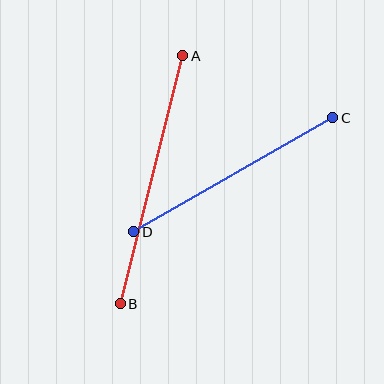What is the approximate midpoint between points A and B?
The midpoint is at approximately (152, 180) pixels.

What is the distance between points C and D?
The distance is approximately 229 pixels.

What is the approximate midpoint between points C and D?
The midpoint is at approximately (233, 175) pixels.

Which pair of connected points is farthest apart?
Points A and B are farthest apart.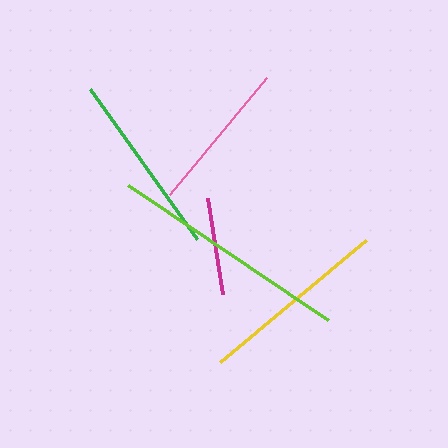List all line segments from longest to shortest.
From longest to shortest: lime, yellow, green, pink, magenta.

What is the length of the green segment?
The green segment is approximately 185 pixels long.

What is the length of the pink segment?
The pink segment is approximately 151 pixels long.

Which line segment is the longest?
The lime line is the longest at approximately 241 pixels.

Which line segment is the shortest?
The magenta line is the shortest at approximately 97 pixels.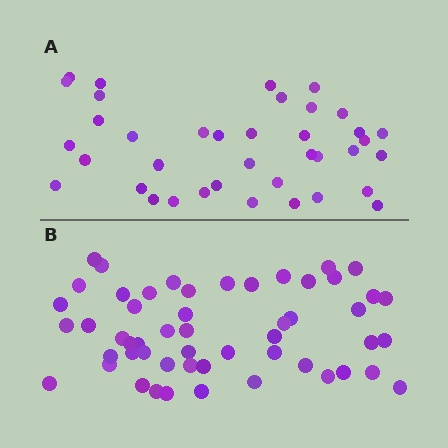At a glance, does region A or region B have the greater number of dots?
Region B (the bottom region) has more dots.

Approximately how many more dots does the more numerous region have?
Region B has approximately 15 more dots than region A.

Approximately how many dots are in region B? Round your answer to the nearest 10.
About 50 dots. (The exact count is 53, which rounds to 50.)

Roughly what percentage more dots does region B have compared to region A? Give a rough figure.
About 40% more.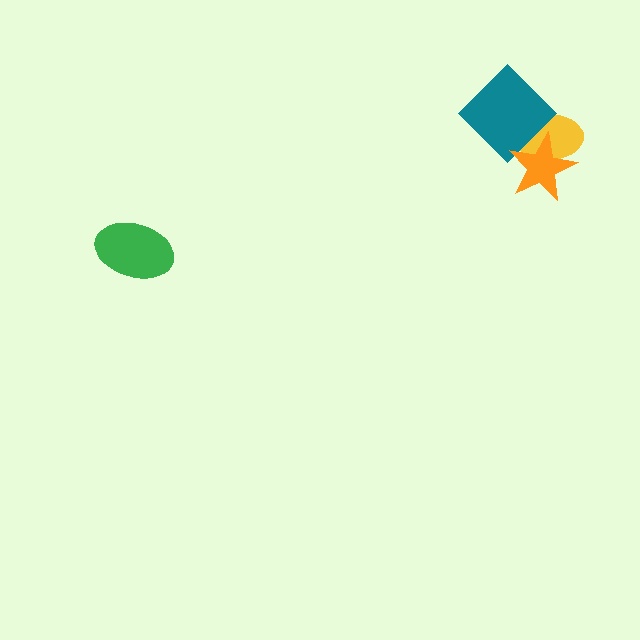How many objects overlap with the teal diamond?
2 objects overlap with the teal diamond.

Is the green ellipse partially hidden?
No, no other shape covers it.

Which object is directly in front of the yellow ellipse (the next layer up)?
The teal diamond is directly in front of the yellow ellipse.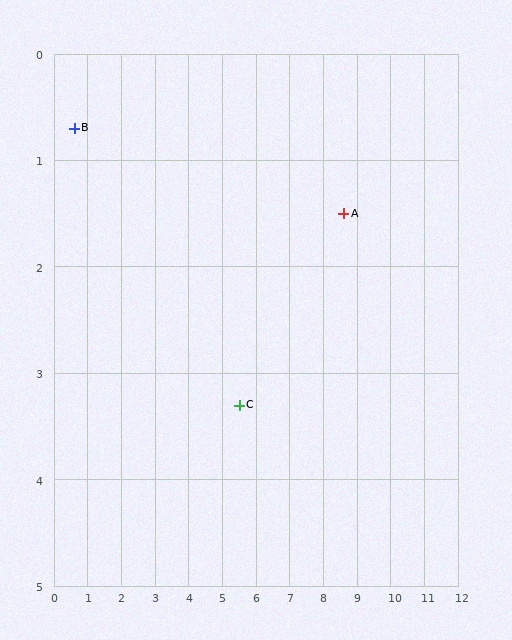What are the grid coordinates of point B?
Point B is at approximately (0.6, 0.7).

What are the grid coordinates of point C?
Point C is at approximately (5.5, 3.3).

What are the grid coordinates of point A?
Point A is at approximately (8.6, 1.5).